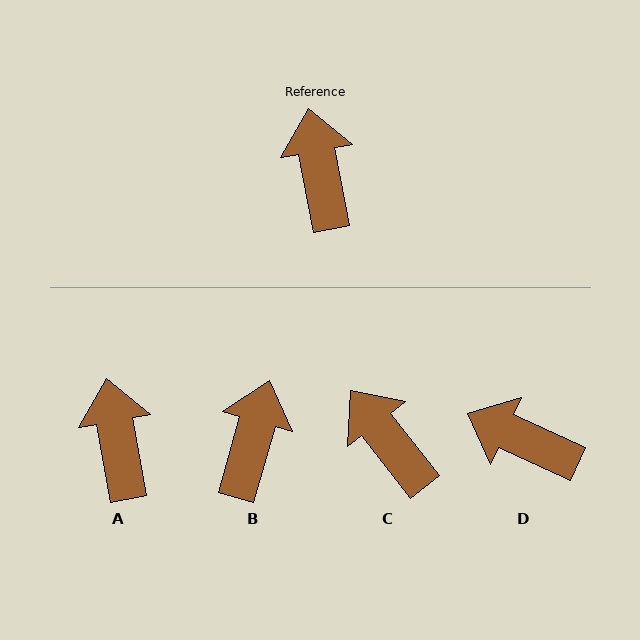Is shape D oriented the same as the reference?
No, it is off by about 55 degrees.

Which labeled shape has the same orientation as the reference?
A.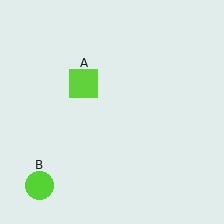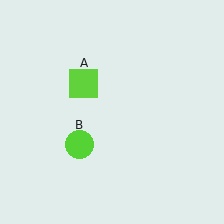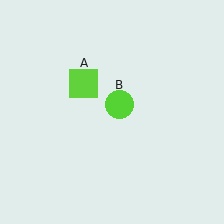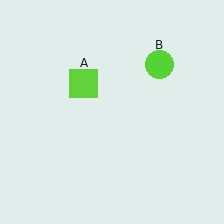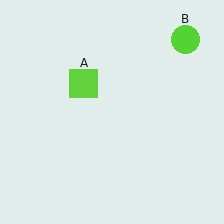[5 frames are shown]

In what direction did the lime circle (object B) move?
The lime circle (object B) moved up and to the right.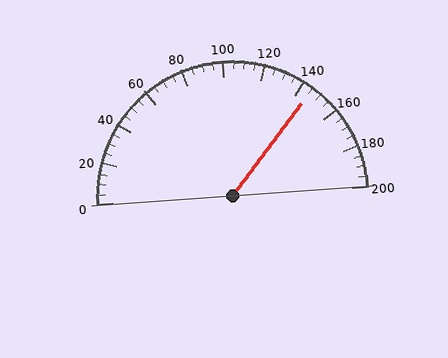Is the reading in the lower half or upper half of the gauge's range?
The reading is in the upper half of the range (0 to 200).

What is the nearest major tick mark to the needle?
The nearest major tick mark is 140.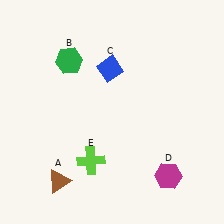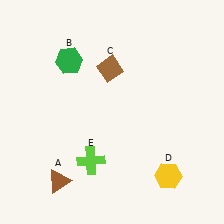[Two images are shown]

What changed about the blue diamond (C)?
In Image 1, C is blue. In Image 2, it changed to brown.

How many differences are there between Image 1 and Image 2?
There are 2 differences between the two images.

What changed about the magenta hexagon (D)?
In Image 1, D is magenta. In Image 2, it changed to yellow.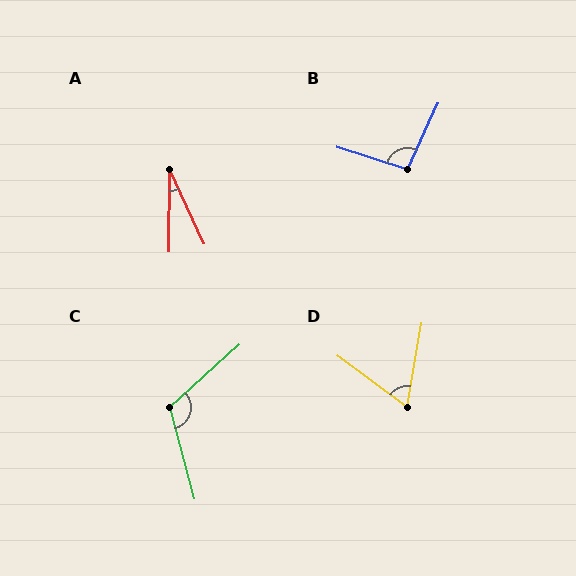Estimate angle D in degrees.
Approximately 63 degrees.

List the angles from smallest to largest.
A (25°), D (63°), B (97°), C (117°).